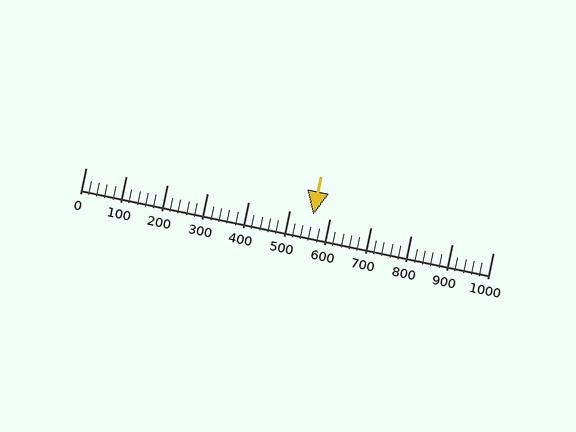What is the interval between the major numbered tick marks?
The major tick marks are spaced 100 units apart.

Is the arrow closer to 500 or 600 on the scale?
The arrow is closer to 600.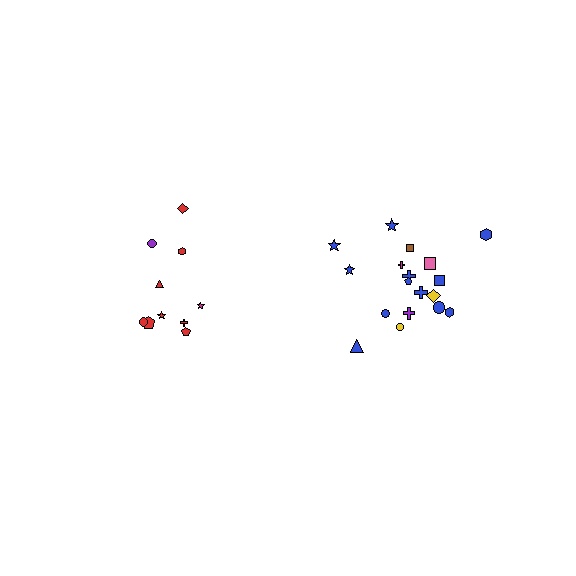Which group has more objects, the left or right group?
The right group.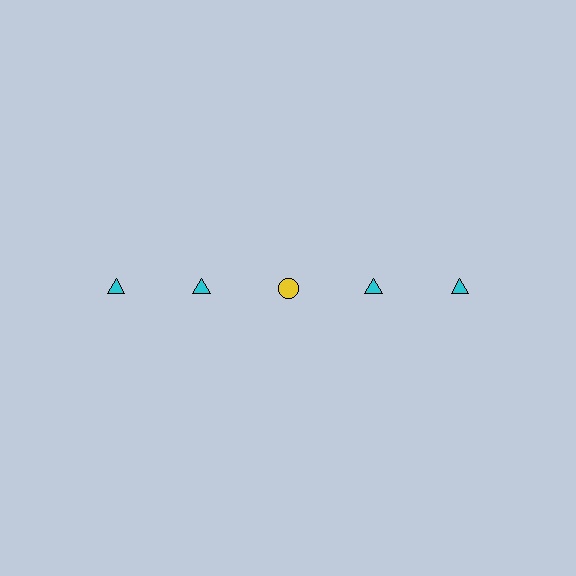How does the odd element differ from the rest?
It differs in both color (yellow instead of cyan) and shape (circle instead of triangle).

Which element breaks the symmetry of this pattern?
The yellow circle in the top row, center column breaks the symmetry. All other shapes are cyan triangles.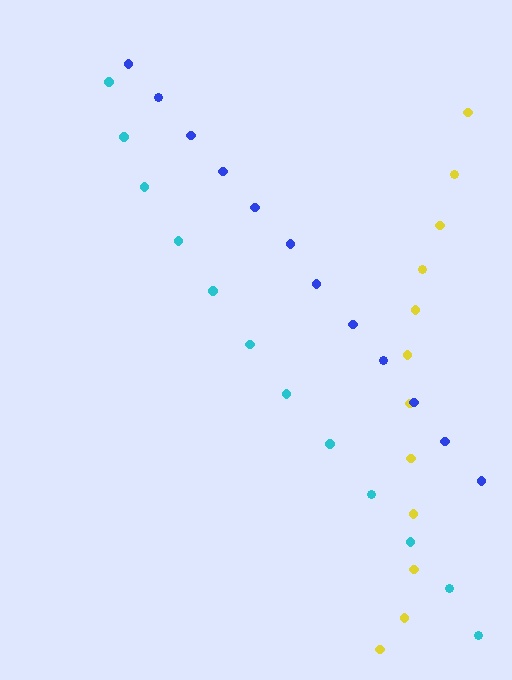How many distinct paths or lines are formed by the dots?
There are 3 distinct paths.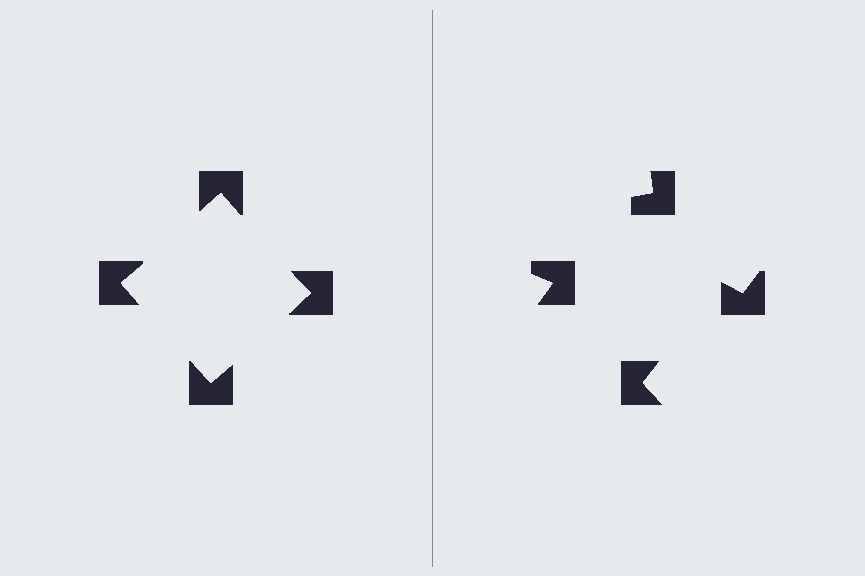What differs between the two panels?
The notched squares are positioned identically on both sides; only the wedge orientations differ. On the left they align to a square; on the right they are misaligned.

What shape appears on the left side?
An illusory square.